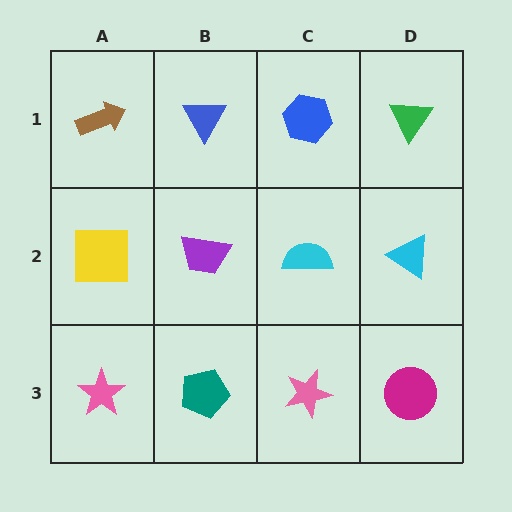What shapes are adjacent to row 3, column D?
A cyan triangle (row 2, column D), a pink star (row 3, column C).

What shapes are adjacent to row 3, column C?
A cyan semicircle (row 2, column C), a teal pentagon (row 3, column B), a magenta circle (row 3, column D).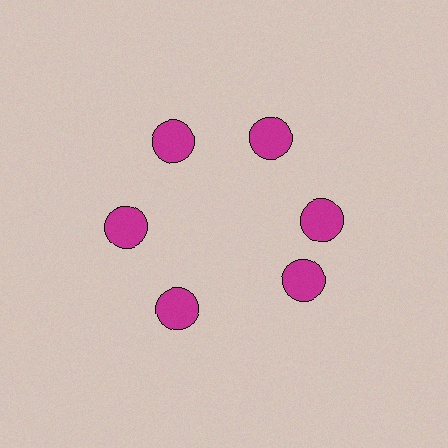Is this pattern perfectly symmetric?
No. The 6 magenta circles are arranged in a ring, but one element near the 5 o'clock position is rotated out of alignment along the ring, breaking the 6-fold rotational symmetry.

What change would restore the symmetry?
The symmetry would be restored by rotating it back into even spacing with its neighbors so that all 6 circles sit at equal angles and equal distance from the center.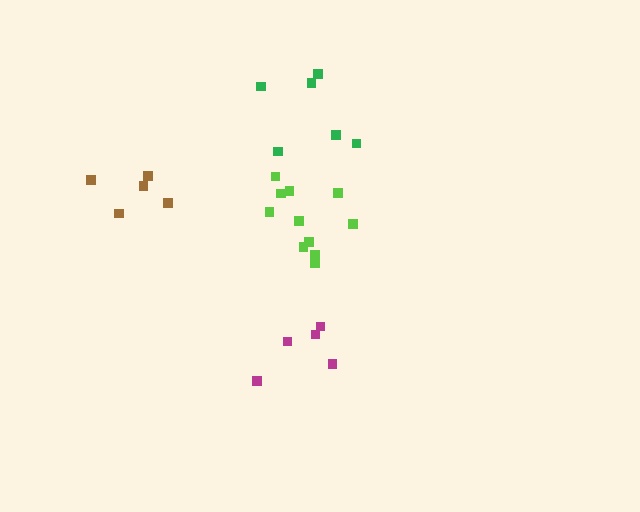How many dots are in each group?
Group 1: 5 dots, Group 2: 5 dots, Group 3: 6 dots, Group 4: 11 dots (27 total).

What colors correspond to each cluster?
The clusters are colored: brown, magenta, green, lime.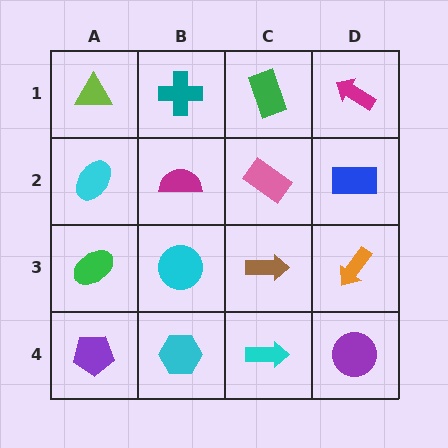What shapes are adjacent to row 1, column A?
A cyan ellipse (row 2, column A), a teal cross (row 1, column B).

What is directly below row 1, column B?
A magenta semicircle.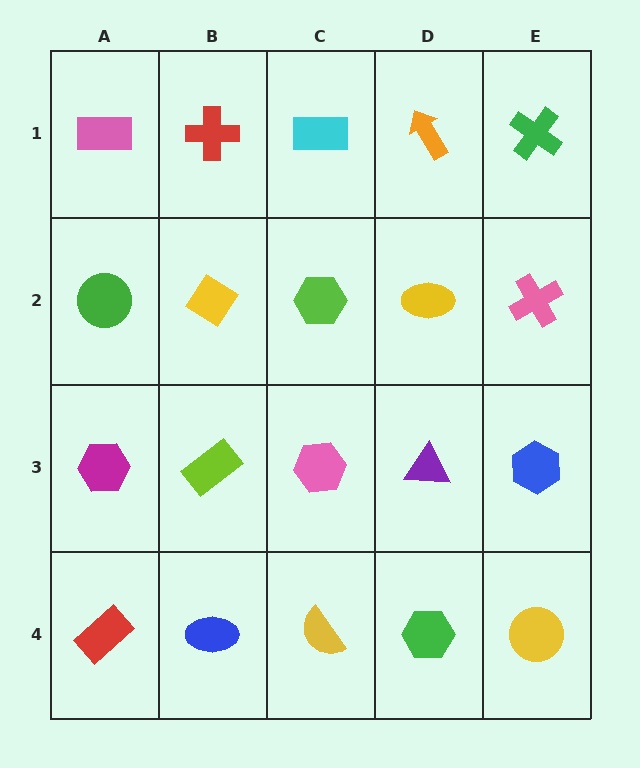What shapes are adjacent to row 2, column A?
A pink rectangle (row 1, column A), a magenta hexagon (row 3, column A), a yellow diamond (row 2, column B).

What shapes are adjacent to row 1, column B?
A yellow diamond (row 2, column B), a pink rectangle (row 1, column A), a cyan rectangle (row 1, column C).